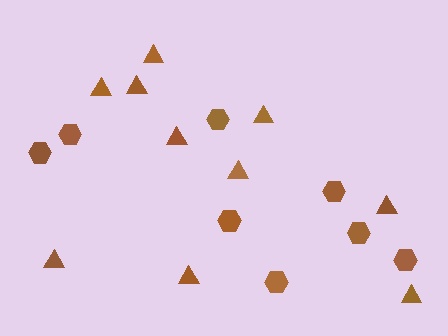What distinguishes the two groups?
There are 2 groups: one group of hexagons (8) and one group of triangles (10).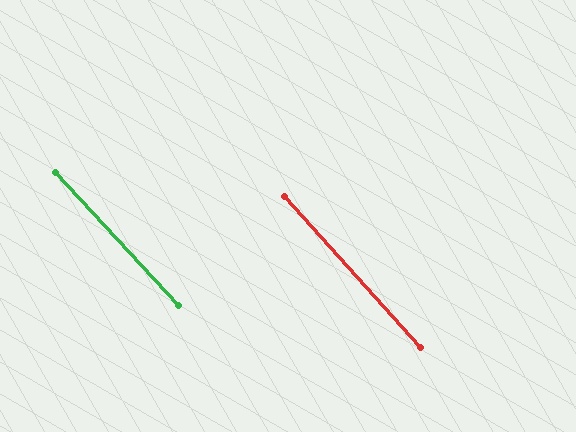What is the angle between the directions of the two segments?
Approximately 1 degree.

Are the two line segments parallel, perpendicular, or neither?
Parallel — their directions differ by only 0.9°.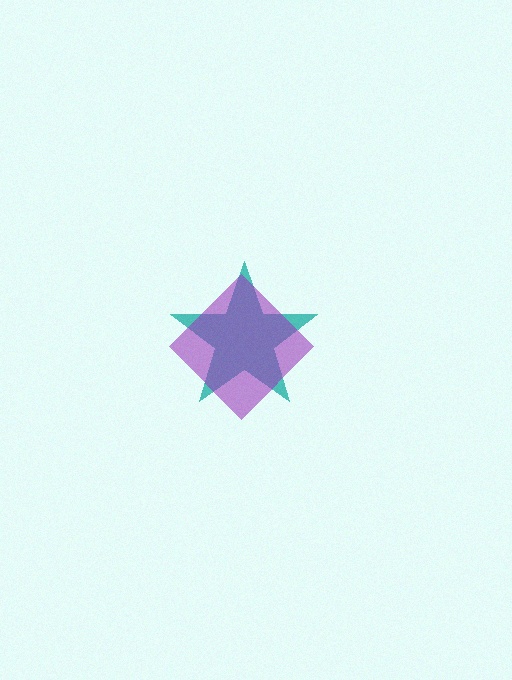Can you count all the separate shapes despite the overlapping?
Yes, there are 2 separate shapes.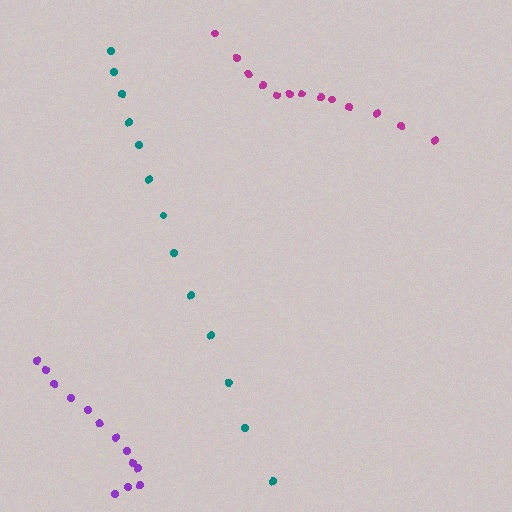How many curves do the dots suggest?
There are 3 distinct paths.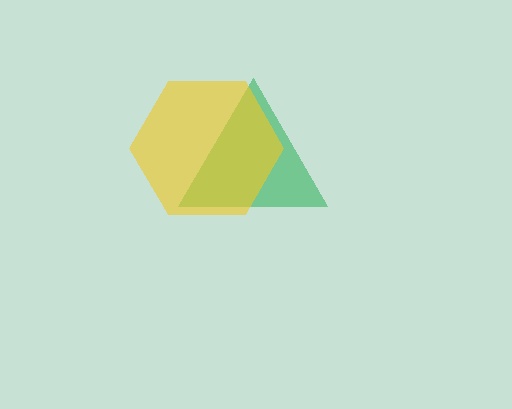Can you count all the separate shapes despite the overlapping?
Yes, there are 2 separate shapes.